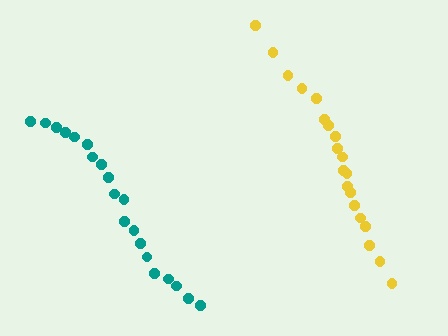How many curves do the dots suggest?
There are 2 distinct paths.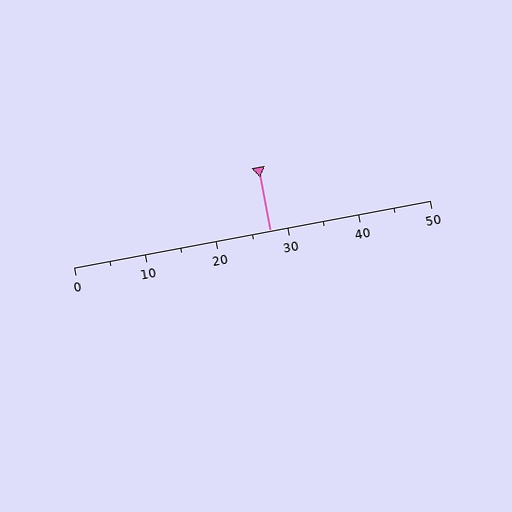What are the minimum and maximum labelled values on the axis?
The axis runs from 0 to 50.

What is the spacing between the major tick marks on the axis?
The major ticks are spaced 10 apart.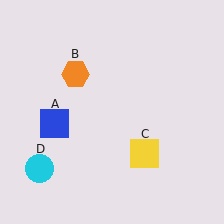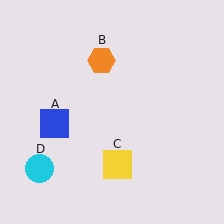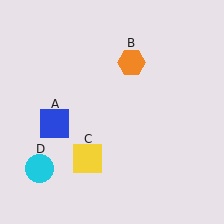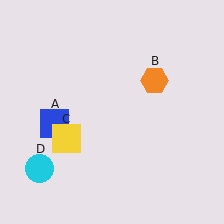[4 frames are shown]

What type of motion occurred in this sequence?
The orange hexagon (object B), yellow square (object C) rotated clockwise around the center of the scene.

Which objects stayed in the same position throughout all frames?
Blue square (object A) and cyan circle (object D) remained stationary.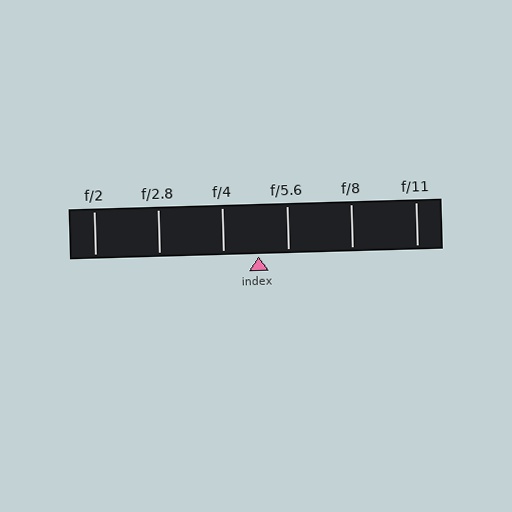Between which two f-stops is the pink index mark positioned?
The index mark is between f/4 and f/5.6.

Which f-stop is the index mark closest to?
The index mark is closest to f/5.6.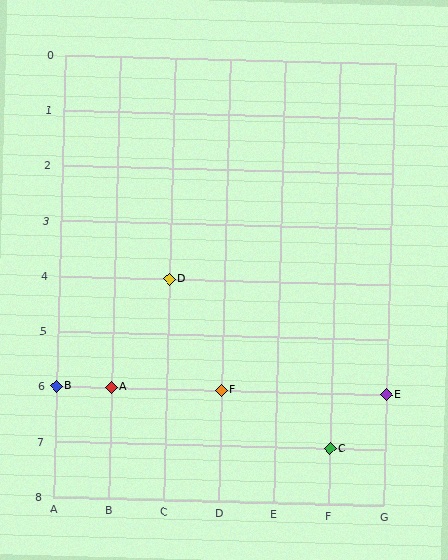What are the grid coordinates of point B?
Point B is at grid coordinates (A, 6).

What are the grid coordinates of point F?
Point F is at grid coordinates (D, 6).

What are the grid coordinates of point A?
Point A is at grid coordinates (B, 6).